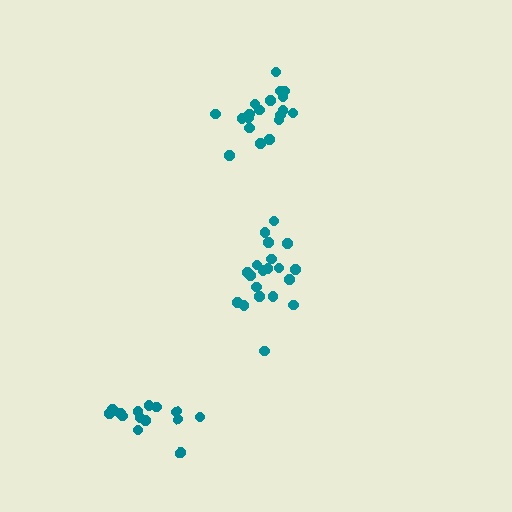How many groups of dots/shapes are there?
There are 3 groups.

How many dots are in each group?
Group 1: 20 dots, Group 2: 20 dots, Group 3: 14 dots (54 total).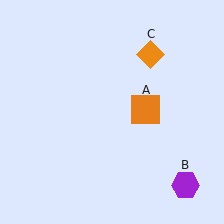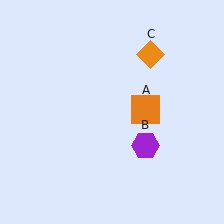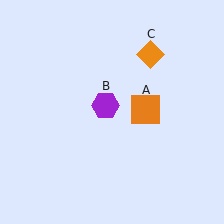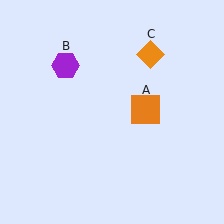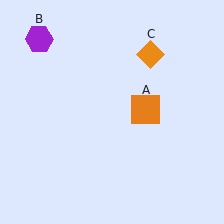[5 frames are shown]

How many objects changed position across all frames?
1 object changed position: purple hexagon (object B).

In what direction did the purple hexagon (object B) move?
The purple hexagon (object B) moved up and to the left.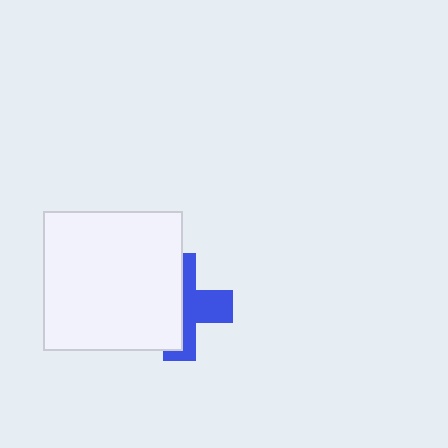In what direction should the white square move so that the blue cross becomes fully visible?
The white square should move left. That is the shortest direction to clear the overlap and leave the blue cross fully visible.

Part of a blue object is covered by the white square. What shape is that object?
It is a cross.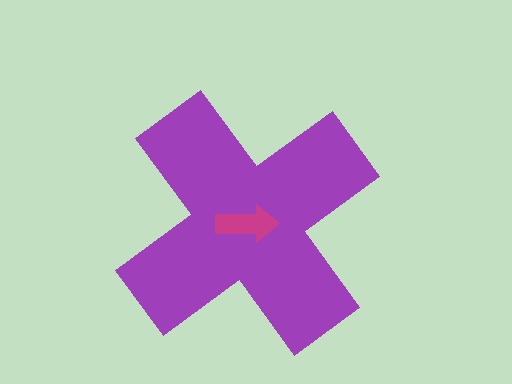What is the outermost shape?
The purple cross.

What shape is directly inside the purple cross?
The magenta arrow.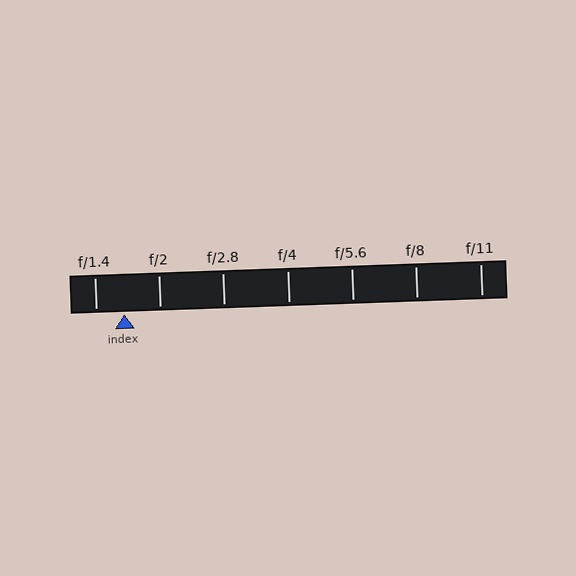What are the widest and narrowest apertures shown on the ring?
The widest aperture shown is f/1.4 and the narrowest is f/11.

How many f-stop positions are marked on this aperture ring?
There are 7 f-stop positions marked.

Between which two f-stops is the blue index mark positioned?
The index mark is between f/1.4 and f/2.